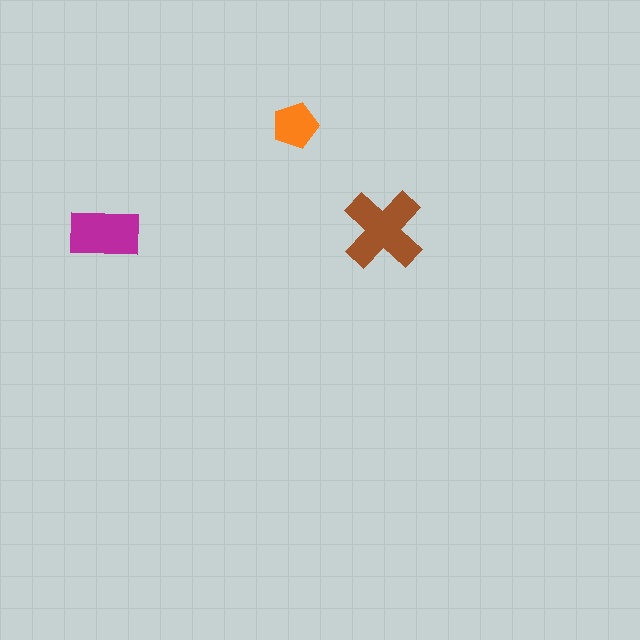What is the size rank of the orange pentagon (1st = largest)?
3rd.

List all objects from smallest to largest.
The orange pentagon, the magenta rectangle, the brown cross.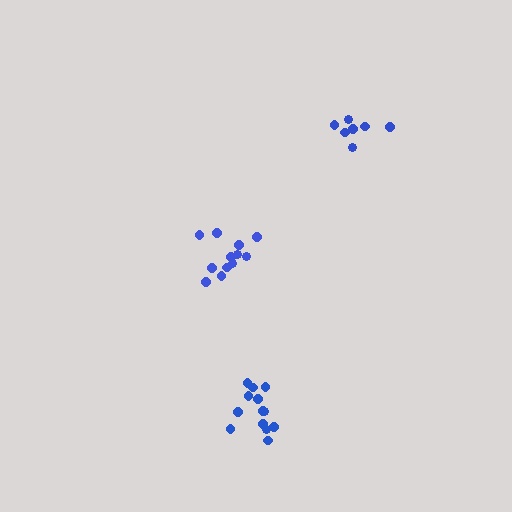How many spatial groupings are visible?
There are 3 spatial groupings.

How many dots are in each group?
Group 1: 13 dots, Group 2: 7 dots, Group 3: 12 dots (32 total).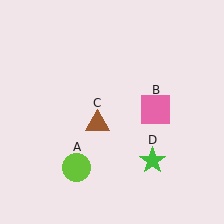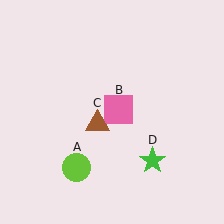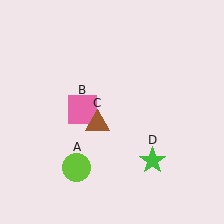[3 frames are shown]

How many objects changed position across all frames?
1 object changed position: pink square (object B).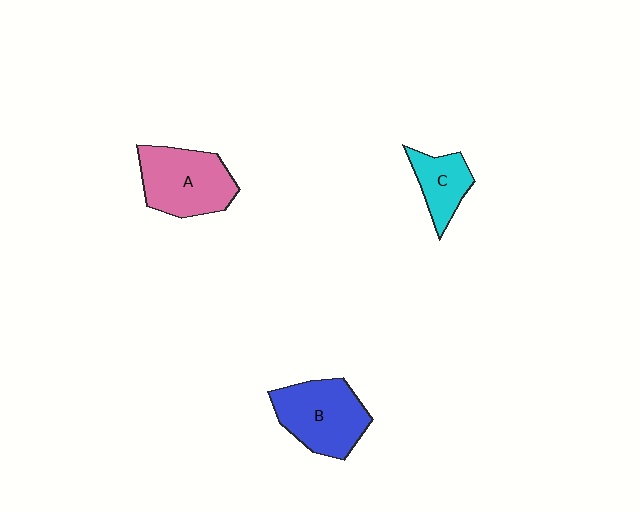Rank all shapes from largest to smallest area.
From largest to smallest: A (pink), B (blue), C (cyan).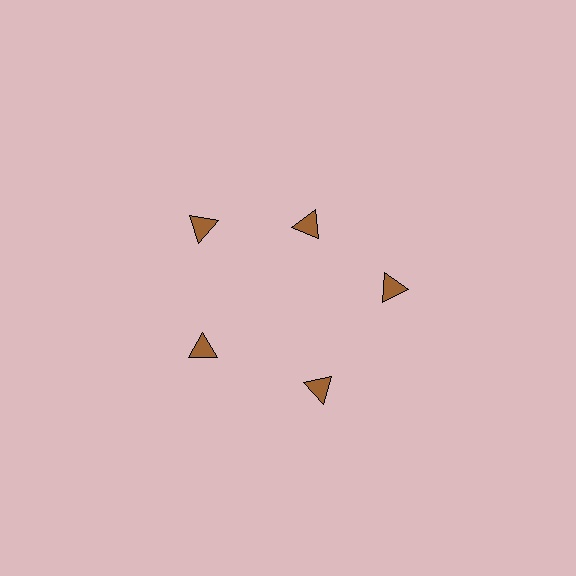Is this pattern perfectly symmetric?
No. The 5 brown triangles are arranged in a ring, but one element near the 1 o'clock position is pulled inward toward the center, breaking the 5-fold rotational symmetry.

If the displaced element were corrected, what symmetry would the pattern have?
It would have 5-fold rotational symmetry — the pattern would map onto itself every 72 degrees.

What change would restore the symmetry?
The symmetry would be restored by moving it outward, back onto the ring so that all 5 triangles sit at equal angles and equal distance from the center.